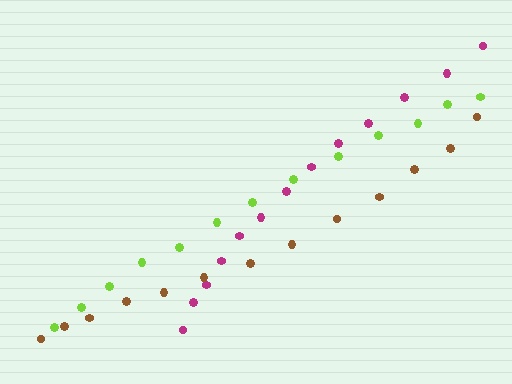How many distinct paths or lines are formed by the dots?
There are 3 distinct paths.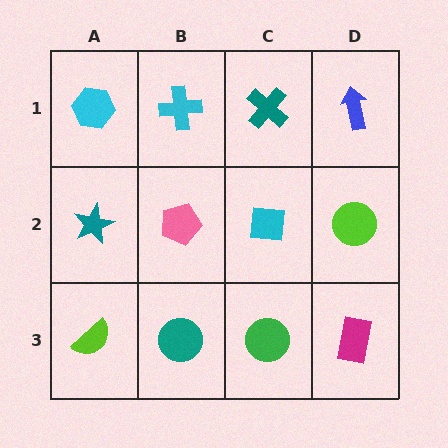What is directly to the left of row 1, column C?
A cyan cross.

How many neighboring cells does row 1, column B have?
3.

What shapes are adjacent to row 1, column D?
A lime circle (row 2, column D), a teal cross (row 1, column C).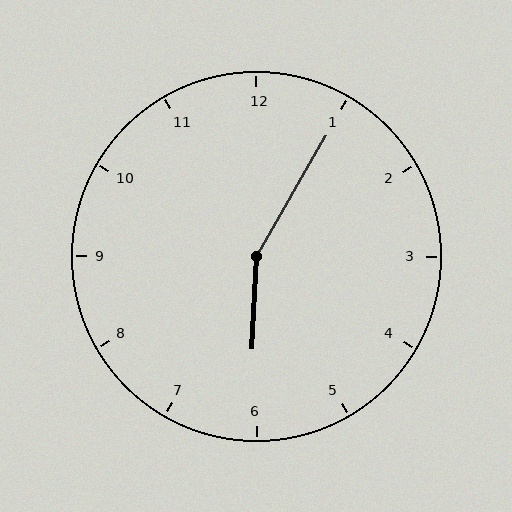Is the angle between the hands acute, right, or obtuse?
It is obtuse.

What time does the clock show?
6:05.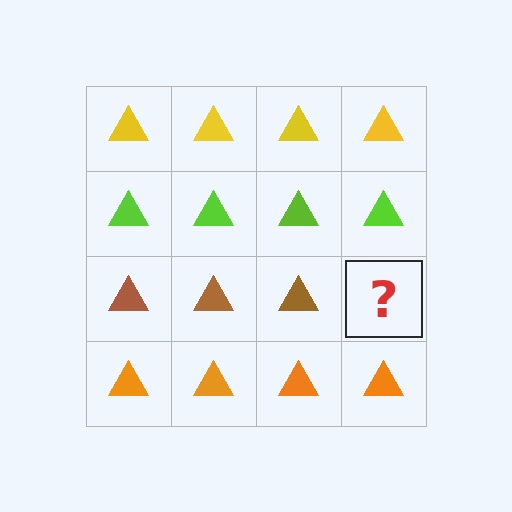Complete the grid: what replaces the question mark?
The question mark should be replaced with a brown triangle.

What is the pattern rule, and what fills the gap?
The rule is that each row has a consistent color. The gap should be filled with a brown triangle.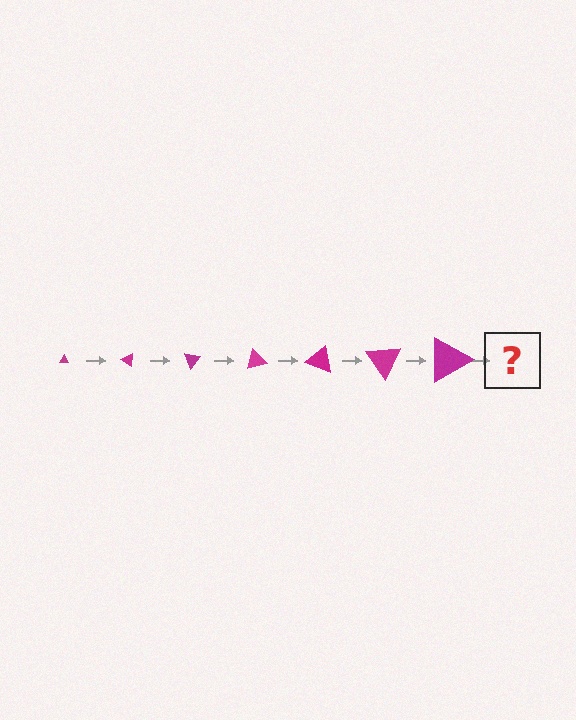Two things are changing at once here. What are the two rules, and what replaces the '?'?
The two rules are that the triangle grows larger each step and it rotates 35 degrees each step. The '?' should be a triangle, larger than the previous one and rotated 245 degrees from the start.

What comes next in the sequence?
The next element should be a triangle, larger than the previous one and rotated 245 degrees from the start.